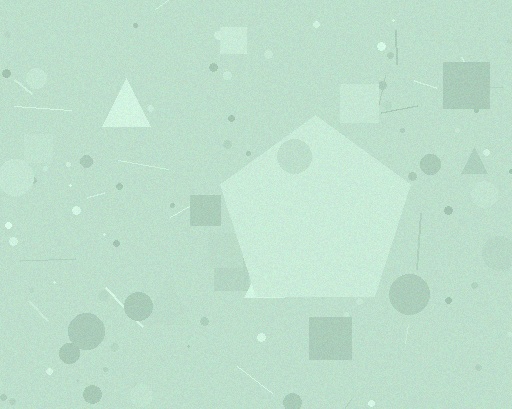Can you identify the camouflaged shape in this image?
The camouflaged shape is a pentagon.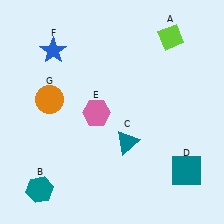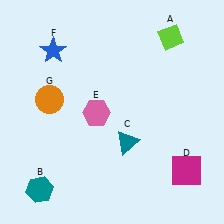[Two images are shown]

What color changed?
The square (D) changed from teal in Image 1 to magenta in Image 2.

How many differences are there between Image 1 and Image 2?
There is 1 difference between the two images.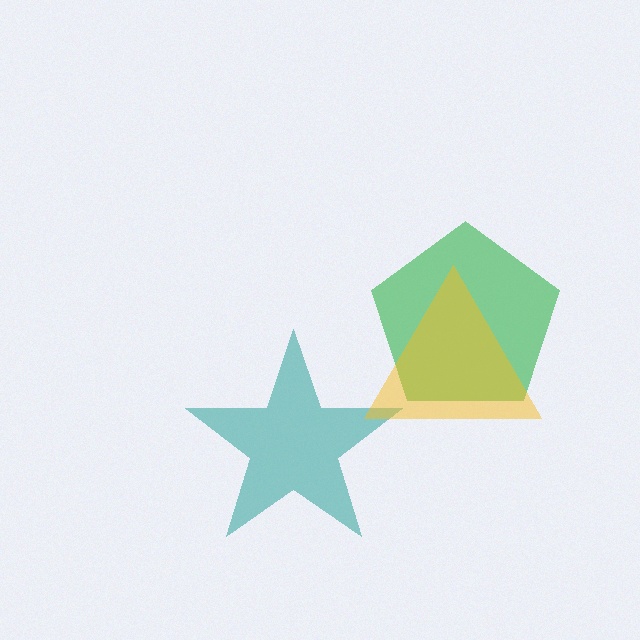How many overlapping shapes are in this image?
There are 3 overlapping shapes in the image.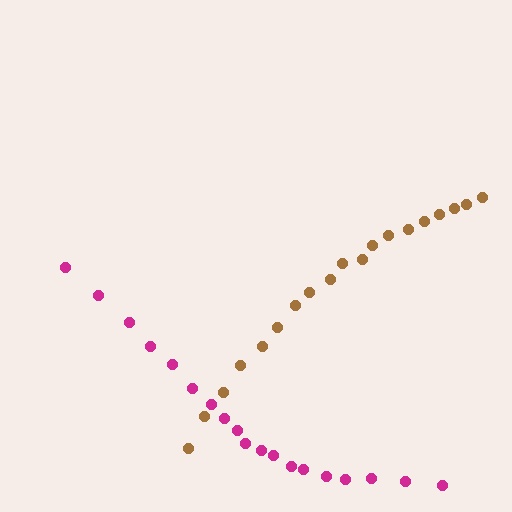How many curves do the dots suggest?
There are 2 distinct paths.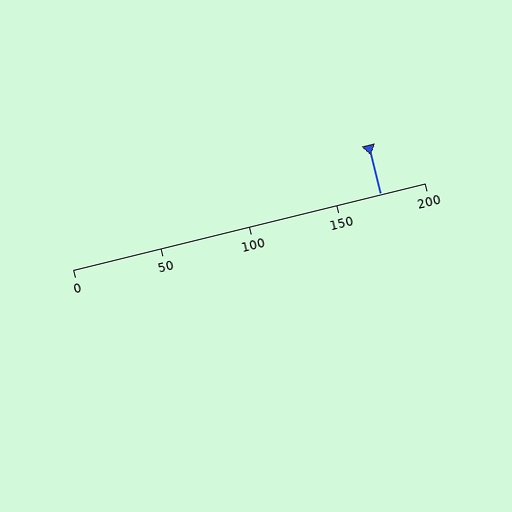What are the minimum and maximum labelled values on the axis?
The axis runs from 0 to 200.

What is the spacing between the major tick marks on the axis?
The major ticks are spaced 50 apart.